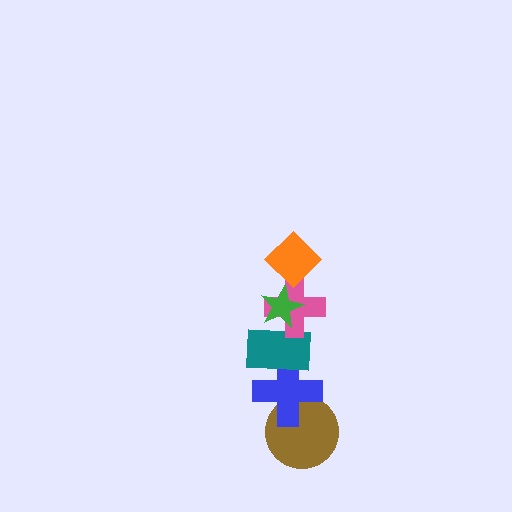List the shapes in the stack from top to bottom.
From top to bottom: the orange diamond, the green star, the pink cross, the teal rectangle, the blue cross, the brown circle.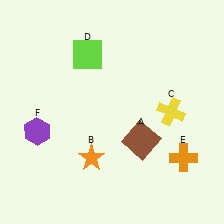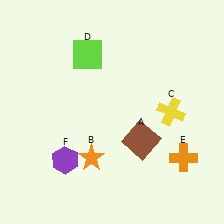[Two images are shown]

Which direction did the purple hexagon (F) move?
The purple hexagon (F) moved down.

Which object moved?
The purple hexagon (F) moved down.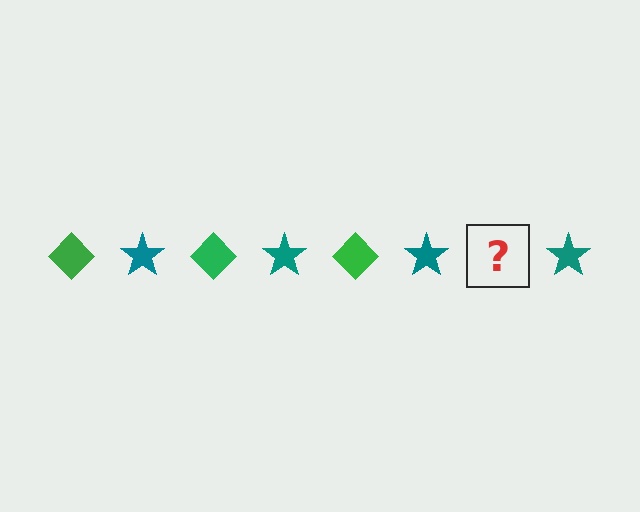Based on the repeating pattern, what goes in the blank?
The blank should be a green diamond.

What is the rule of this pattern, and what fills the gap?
The rule is that the pattern alternates between green diamond and teal star. The gap should be filled with a green diamond.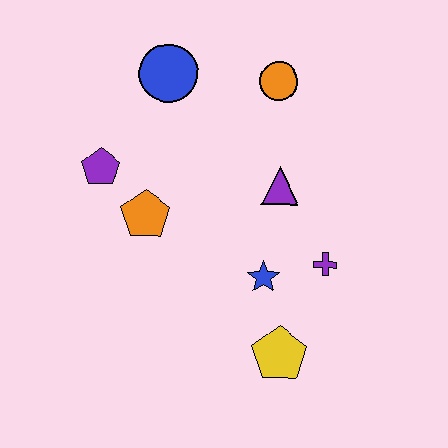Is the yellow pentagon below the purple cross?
Yes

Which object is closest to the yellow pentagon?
The blue star is closest to the yellow pentagon.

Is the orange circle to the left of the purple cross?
Yes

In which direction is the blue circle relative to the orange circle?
The blue circle is to the left of the orange circle.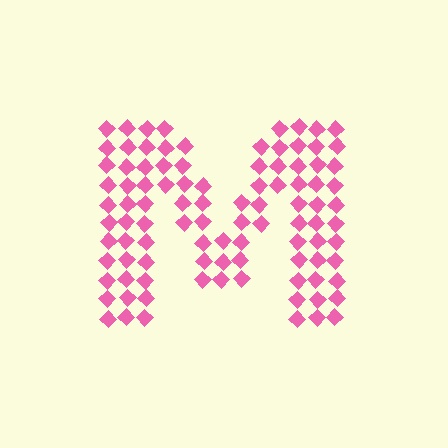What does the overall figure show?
The overall figure shows the letter M.